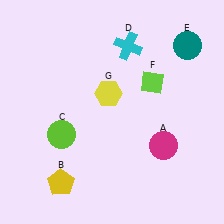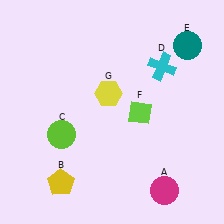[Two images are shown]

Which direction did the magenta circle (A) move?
The magenta circle (A) moved down.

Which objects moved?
The objects that moved are: the magenta circle (A), the cyan cross (D), the lime diamond (F).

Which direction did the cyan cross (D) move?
The cyan cross (D) moved right.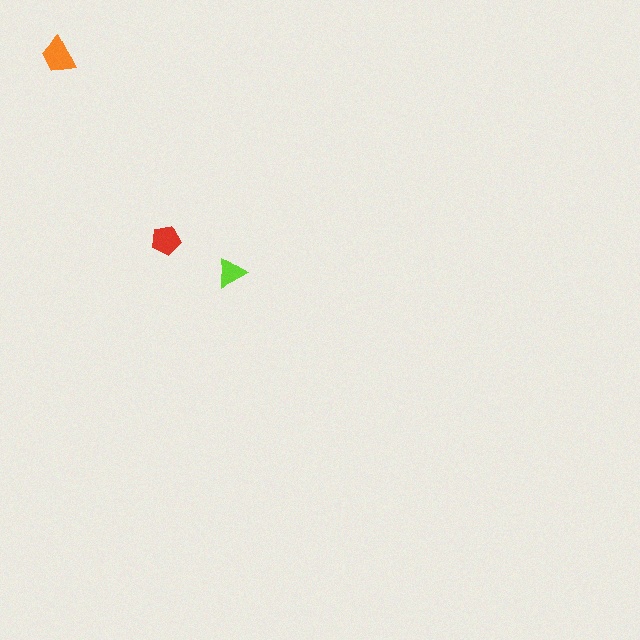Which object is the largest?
The orange trapezoid.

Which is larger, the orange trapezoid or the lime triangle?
The orange trapezoid.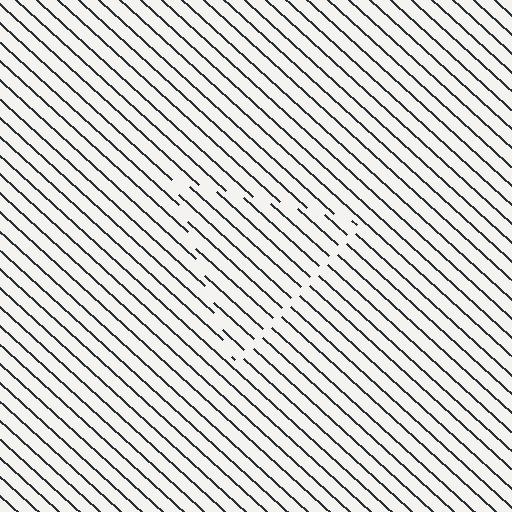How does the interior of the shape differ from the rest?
The interior of the shape contains the same grating, shifted by half a period — the contour is defined by the phase discontinuity where line-ends from the inner and outer gratings abut.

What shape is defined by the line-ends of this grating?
An illusory triangle. The interior of the shape contains the same grating, shifted by half a period — the contour is defined by the phase discontinuity where line-ends from the inner and outer gratings abut.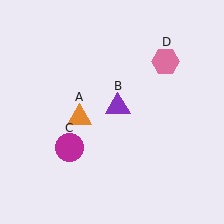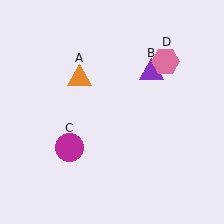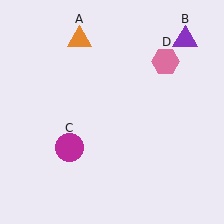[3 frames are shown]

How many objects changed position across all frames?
2 objects changed position: orange triangle (object A), purple triangle (object B).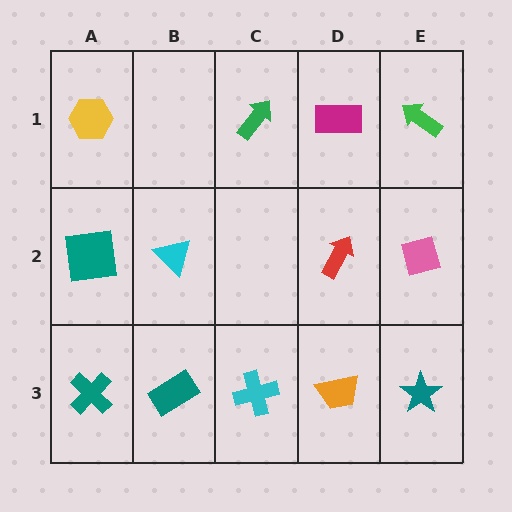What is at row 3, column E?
A teal star.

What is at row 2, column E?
A pink diamond.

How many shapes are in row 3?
5 shapes.